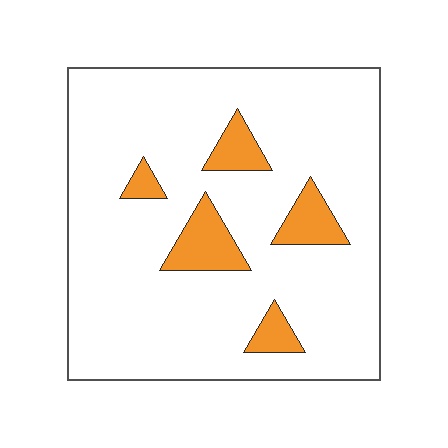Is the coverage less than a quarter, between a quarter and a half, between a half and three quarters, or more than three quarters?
Less than a quarter.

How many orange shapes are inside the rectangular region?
5.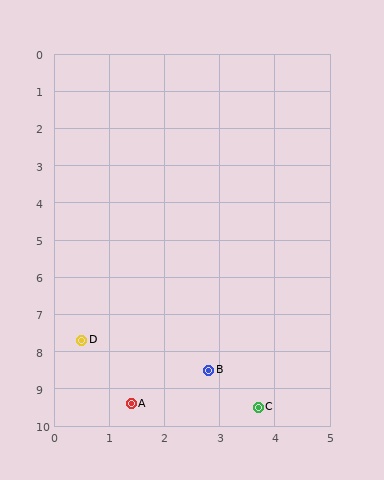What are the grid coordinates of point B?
Point B is at approximately (2.8, 8.5).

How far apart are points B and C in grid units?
Points B and C are about 1.3 grid units apart.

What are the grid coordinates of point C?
Point C is at approximately (3.7, 9.5).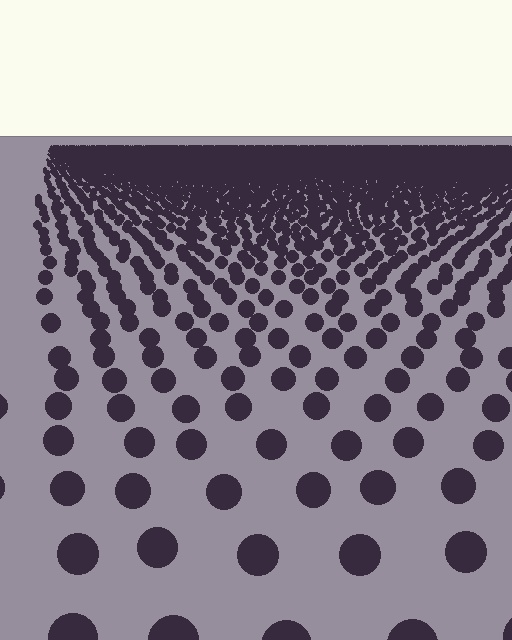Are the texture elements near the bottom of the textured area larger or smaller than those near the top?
Larger. Near the bottom, elements are closer to the viewer and appear at a bigger on-screen size.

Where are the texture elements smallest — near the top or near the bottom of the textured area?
Near the top.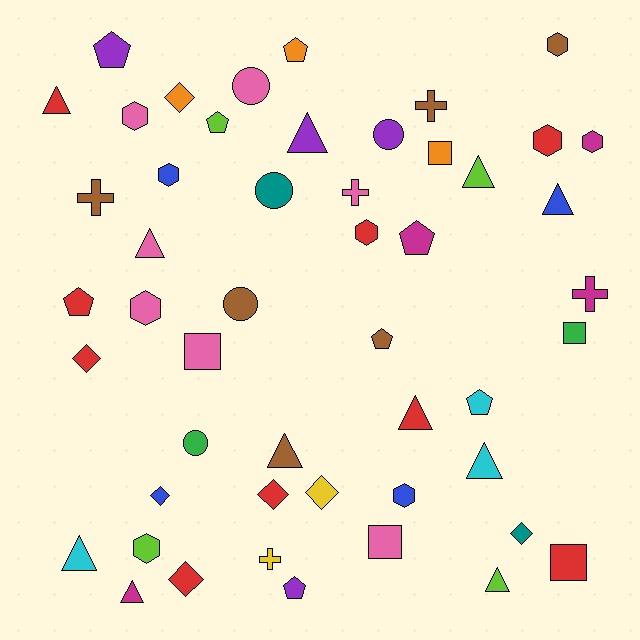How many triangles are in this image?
There are 11 triangles.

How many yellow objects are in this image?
There are 2 yellow objects.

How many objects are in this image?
There are 50 objects.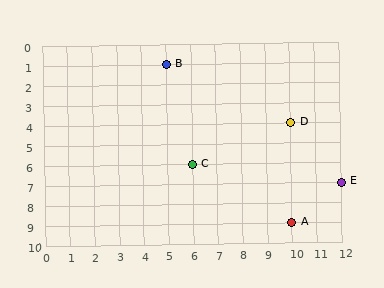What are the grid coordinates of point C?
Point C is at grid coordinates (6, 6).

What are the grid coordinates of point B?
Point B is at grid coordinates (5, 1).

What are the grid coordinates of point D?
Point D is at grid coordinates (10, 4).